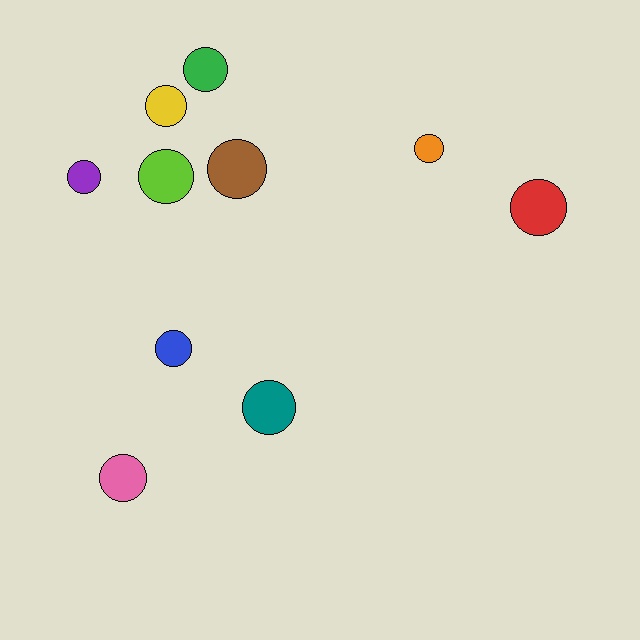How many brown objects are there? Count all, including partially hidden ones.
There is 1 brown object.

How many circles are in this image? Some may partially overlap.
There are 10 circles.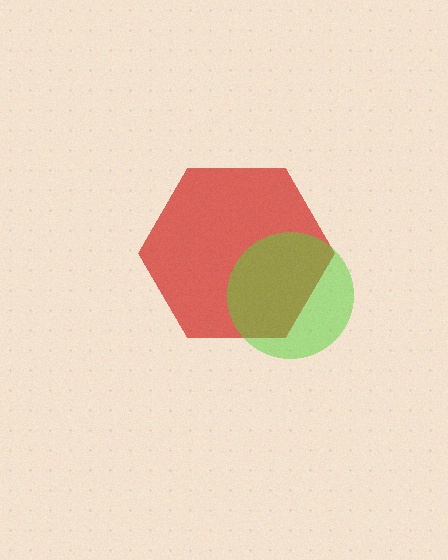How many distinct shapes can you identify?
There are 2 distinct shapes: a red hexagon, a lime circle.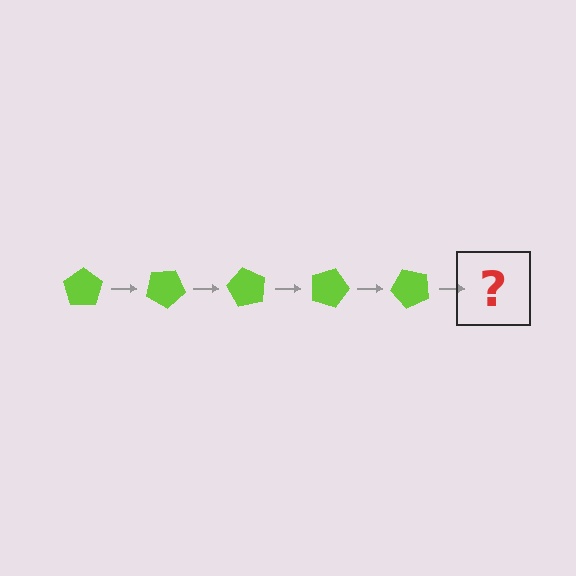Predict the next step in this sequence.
The next step is a lime pentagon rotated 150 degrees.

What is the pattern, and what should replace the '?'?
The pattern is that the pentagon rotates 30 degrees each step. The '?' should be a lime pentagon rotated 150 degrees.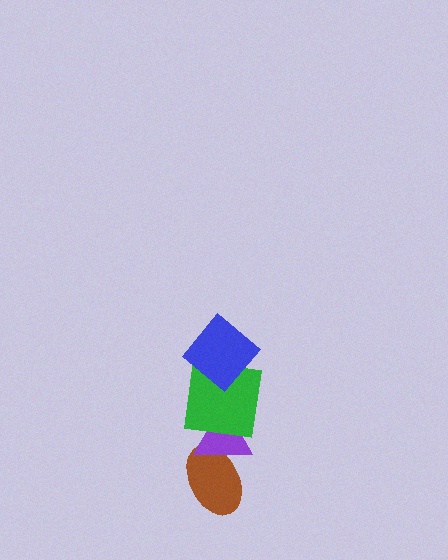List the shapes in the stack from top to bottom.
From top to bottom: the blue diamond, the green square, the purple triangle, the brown ellipse.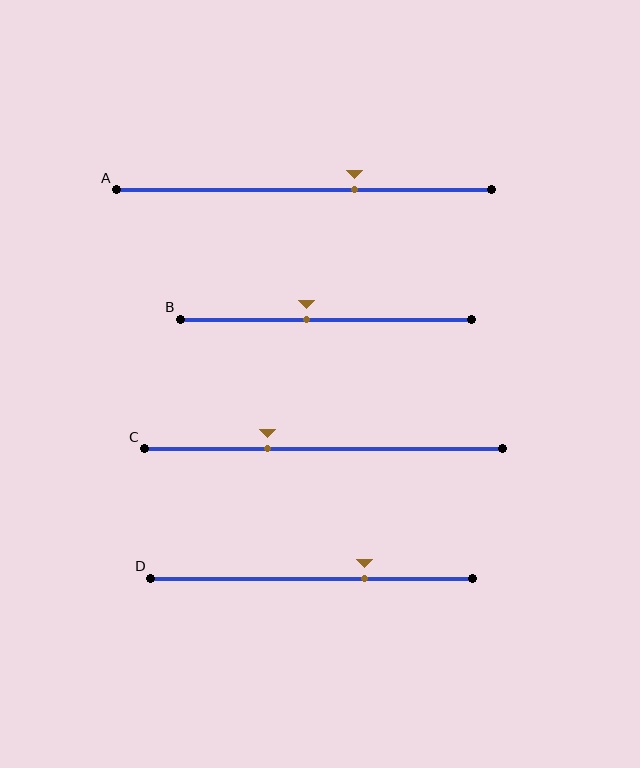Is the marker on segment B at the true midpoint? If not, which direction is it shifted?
No, the marker on segment B is shifted to the left by about 7% of the segment length.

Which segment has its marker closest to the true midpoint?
Segment B has its marker closest to the true midpoint.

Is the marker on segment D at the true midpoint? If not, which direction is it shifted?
No, the marker on segment D is shifted to the right by about 16% of the segment length.